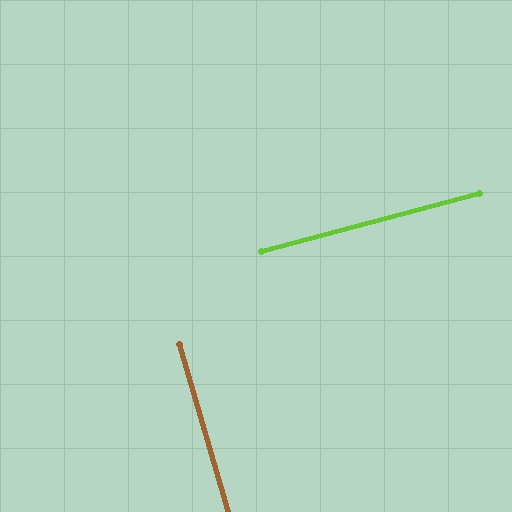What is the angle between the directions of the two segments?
Approximately 88 degrees.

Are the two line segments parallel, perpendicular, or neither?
Perpendicular — they meet at approximately 88°.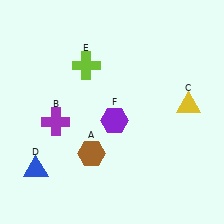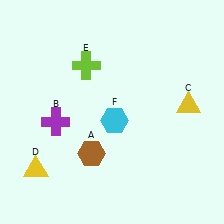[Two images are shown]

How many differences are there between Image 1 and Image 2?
There are 2 differences between the two images.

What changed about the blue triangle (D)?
In Image 1, D is blue. In Image 2, it changed to yellow.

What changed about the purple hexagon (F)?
In Image 1, F is purple. In Image 2, it changed to cyan.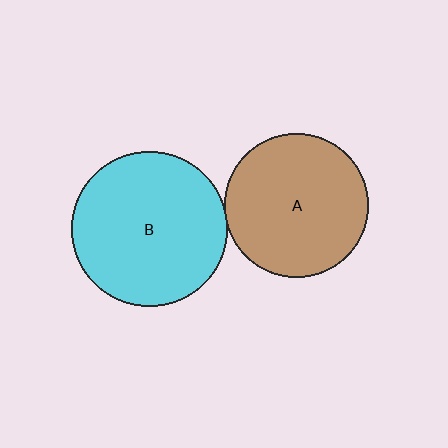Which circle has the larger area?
Circle B (cyan).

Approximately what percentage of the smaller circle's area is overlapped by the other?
Approximately 5%.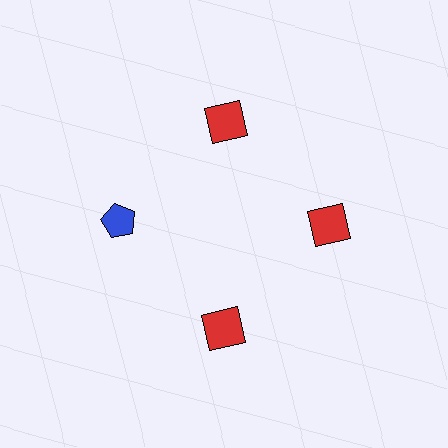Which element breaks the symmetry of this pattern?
The blue pentagon at roughly the 9 o'clock position breaks the symmetry. All other shapes are red squares.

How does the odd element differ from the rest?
It differs in both color (blue instead of red) and shape (pentagon instead of square).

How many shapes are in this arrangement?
There are 4 shapes arranged in a ring pattern.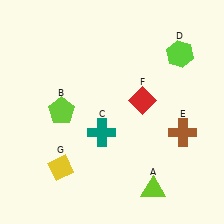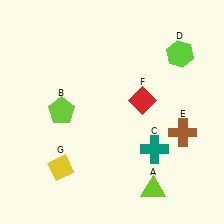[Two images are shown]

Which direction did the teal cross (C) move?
The teal cross (C) moved right.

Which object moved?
The teal cross (C) moved right.